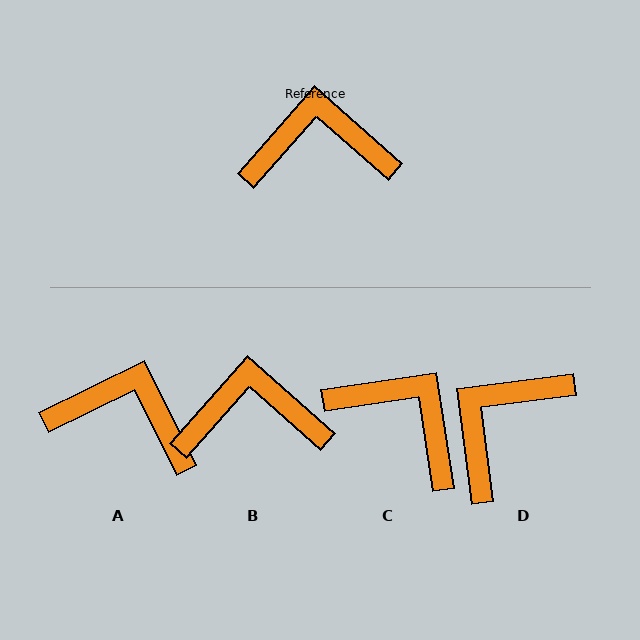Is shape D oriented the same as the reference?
No, it is off by about 49 degrees.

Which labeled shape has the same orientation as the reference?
B.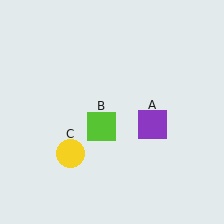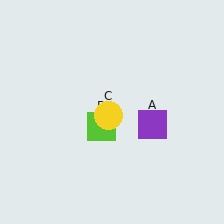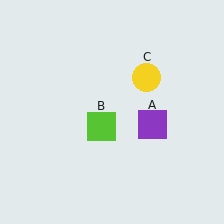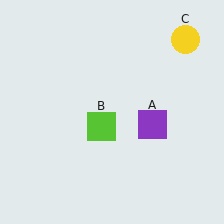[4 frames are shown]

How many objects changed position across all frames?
1 object changed position: yellow circle (object C).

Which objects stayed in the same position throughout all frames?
Purple square (object A) and lime square (object B) remained stationary.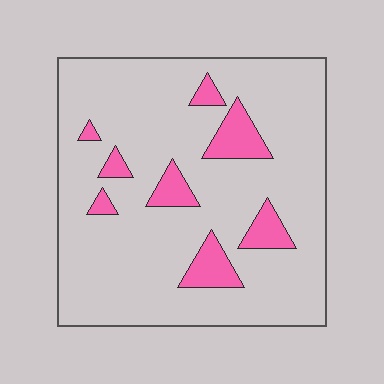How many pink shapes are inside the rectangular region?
8.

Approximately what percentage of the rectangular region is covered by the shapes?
Approximately 15%.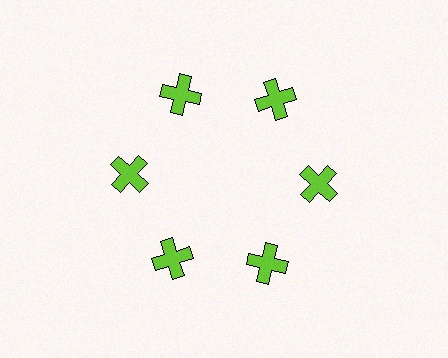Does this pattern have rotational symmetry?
Yes, this pattern has 6-fold rotational symmetry. It looks the same after rotating 60 degrees around the center.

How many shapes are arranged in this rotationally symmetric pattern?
There are 6 shapes, arranged in 6 groups of 1.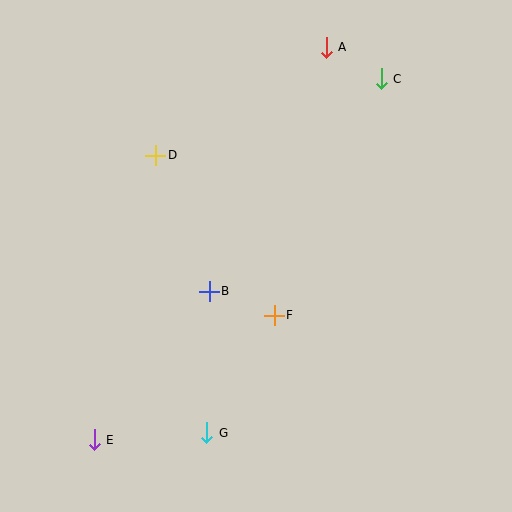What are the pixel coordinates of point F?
Point F is at (274, 315).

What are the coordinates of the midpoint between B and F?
The midpoint between B and F is at (242, 303).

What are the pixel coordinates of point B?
Point B is at (209, 291).